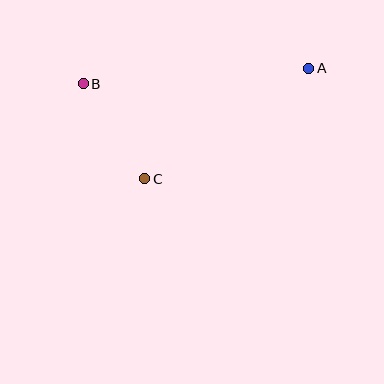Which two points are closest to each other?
Points B and C are closest to each other.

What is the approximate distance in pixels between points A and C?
The distance between A and C is approximately 198 pixels.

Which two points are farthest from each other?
Points A and B are farthest from each other.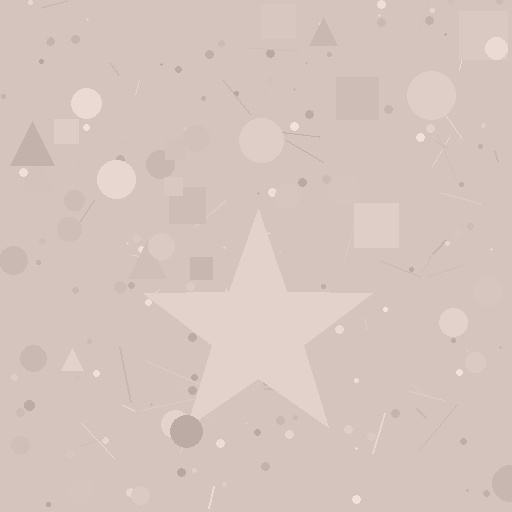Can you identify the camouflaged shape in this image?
The camouflaged shape is a star.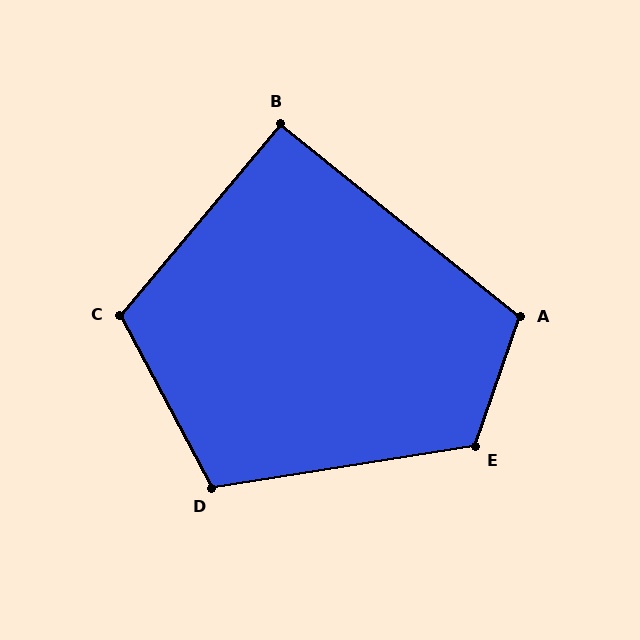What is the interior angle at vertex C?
Approximately 112 degrees (obtuse).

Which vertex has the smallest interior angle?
B, at approximately 91 degrees.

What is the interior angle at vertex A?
Approximately 110 degrees (obtuse).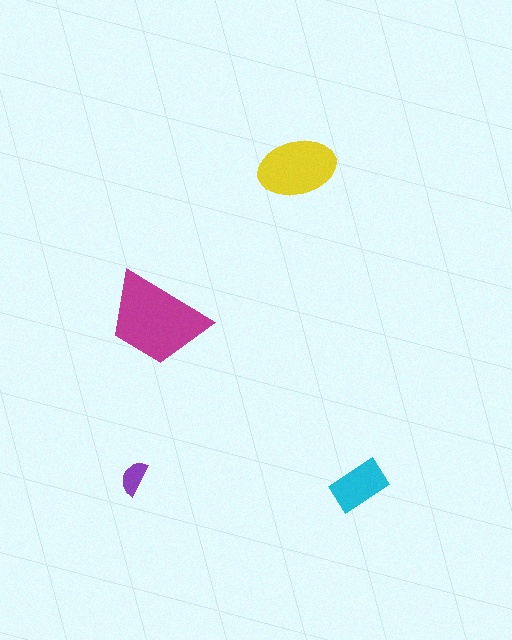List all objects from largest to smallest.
The magenta trapezoid, the yellow ellipse, the cyan rectangle, the purple semicircle.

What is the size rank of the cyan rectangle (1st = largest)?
3rd.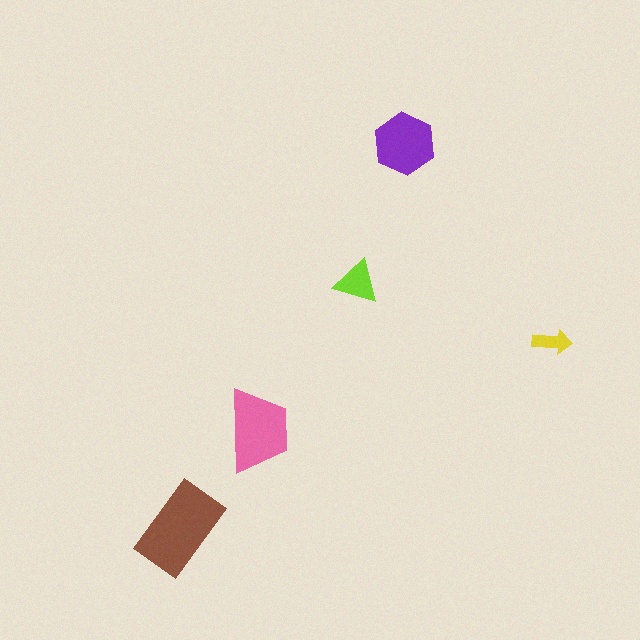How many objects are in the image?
There are 5 objects in the image.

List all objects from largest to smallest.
The brown rectangle, the pink trapezoid, the purple hexagon, the lime triangle, the yellow arrow.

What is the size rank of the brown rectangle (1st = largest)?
1st.